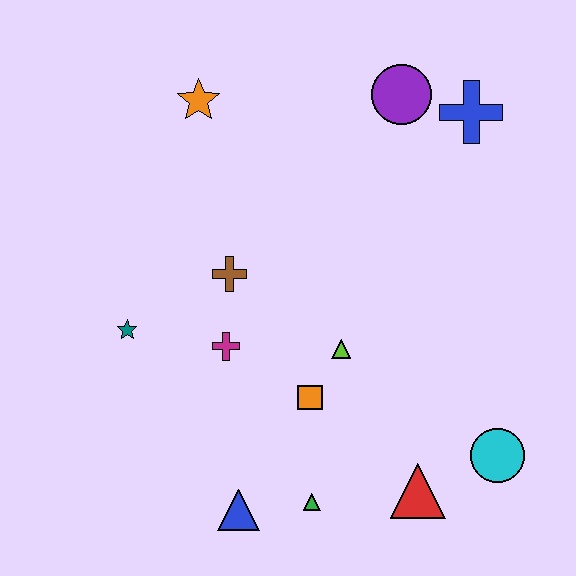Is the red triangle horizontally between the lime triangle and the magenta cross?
No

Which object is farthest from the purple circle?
The blue triangle is farthest from the purple circle.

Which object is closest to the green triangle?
The blue triangle is closest to the green triangle.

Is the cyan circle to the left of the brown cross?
No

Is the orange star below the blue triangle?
No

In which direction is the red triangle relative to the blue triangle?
The red triangle is to the right of the blue triangle.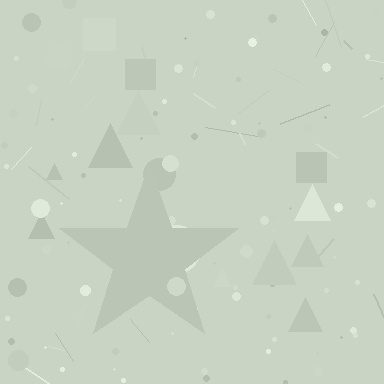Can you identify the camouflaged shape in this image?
The camouflaged shape is a star.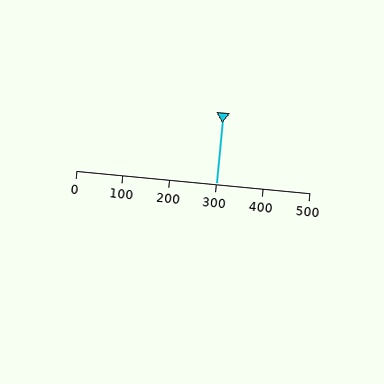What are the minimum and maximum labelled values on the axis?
The axis runs from 0 to 500.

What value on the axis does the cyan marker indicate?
The marker indicates approximately 300.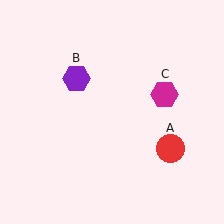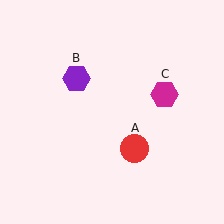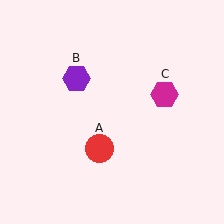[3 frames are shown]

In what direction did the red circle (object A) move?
The red circle (object A) moved left.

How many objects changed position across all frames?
1 object changed position: red circle (object A).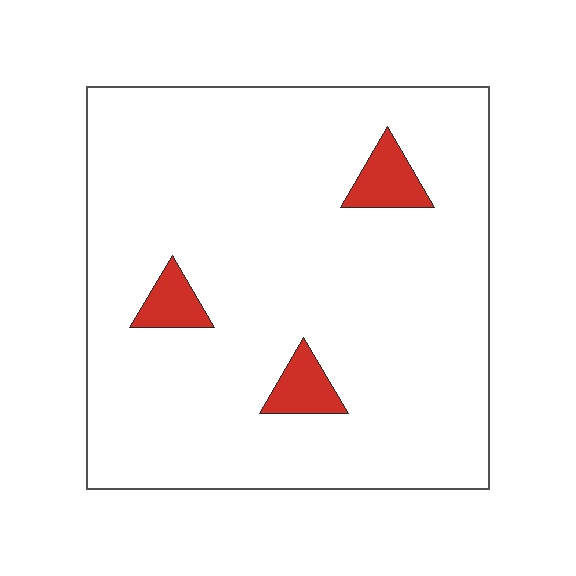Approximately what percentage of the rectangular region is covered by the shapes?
Approximately 5%.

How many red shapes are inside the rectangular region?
3.